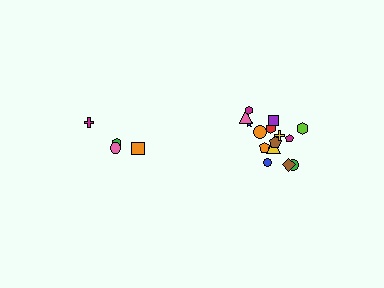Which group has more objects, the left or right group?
The right group.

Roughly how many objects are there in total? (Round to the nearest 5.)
Roughly 20 objects in total.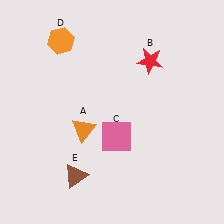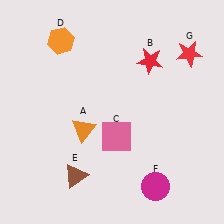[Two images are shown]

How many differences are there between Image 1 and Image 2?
There are 2 differences between the two images.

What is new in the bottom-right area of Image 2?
A magenta circle (F) was added in the bottom-right area of Image 2.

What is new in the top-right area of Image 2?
A red star (G) was added in the top-right area of Image 2.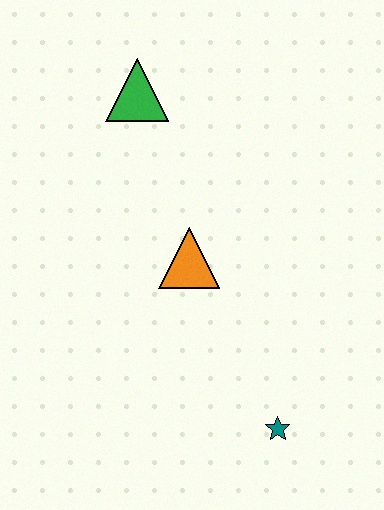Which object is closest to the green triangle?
The orange triangle is closest to the green triangle.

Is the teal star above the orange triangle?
No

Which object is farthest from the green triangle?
The teal star is farthest from the green triangle.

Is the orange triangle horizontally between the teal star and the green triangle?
Yes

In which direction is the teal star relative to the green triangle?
The teal star is below the green triangle.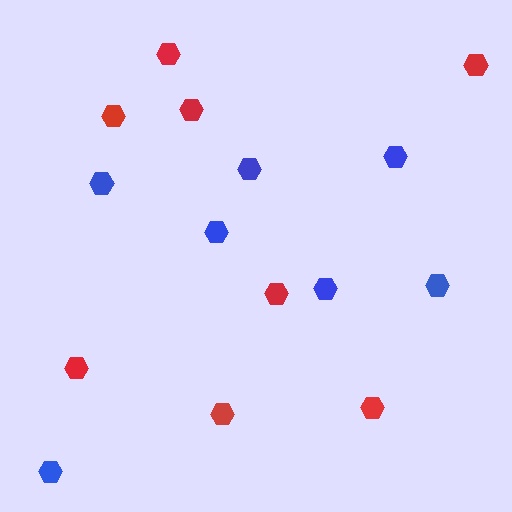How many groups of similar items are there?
There are 2 groups: one group of blue hexagons (7) and one group of red hexagons (8).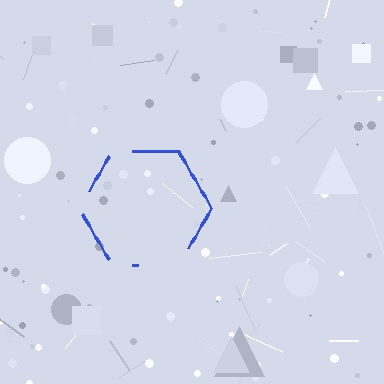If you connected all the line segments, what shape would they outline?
They would outline a hexagon.